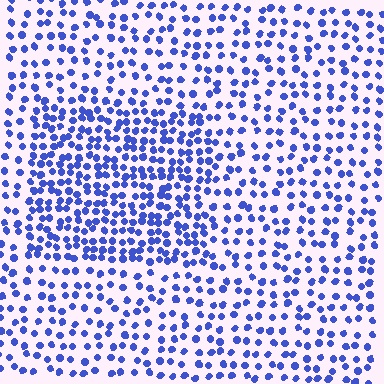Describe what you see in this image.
The image contains small blue elements arranged at two different densities. A rectangle-shaped region is visible where the elements are more densely packed than the surrounding area.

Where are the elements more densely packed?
The elements are more densely packed inside the rectangle boundary.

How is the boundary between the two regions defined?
The boundary is defined by a change in element density (approximately 1.8x ratio). All elements are the same color, size, and shape.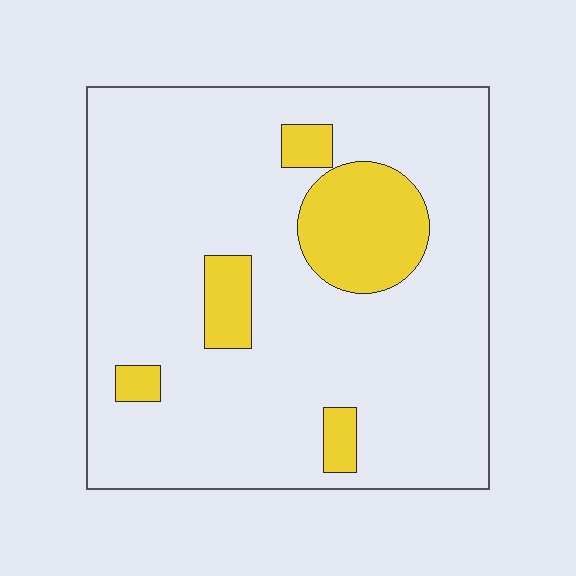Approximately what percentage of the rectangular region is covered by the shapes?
Approximately 15%.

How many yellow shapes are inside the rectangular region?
5.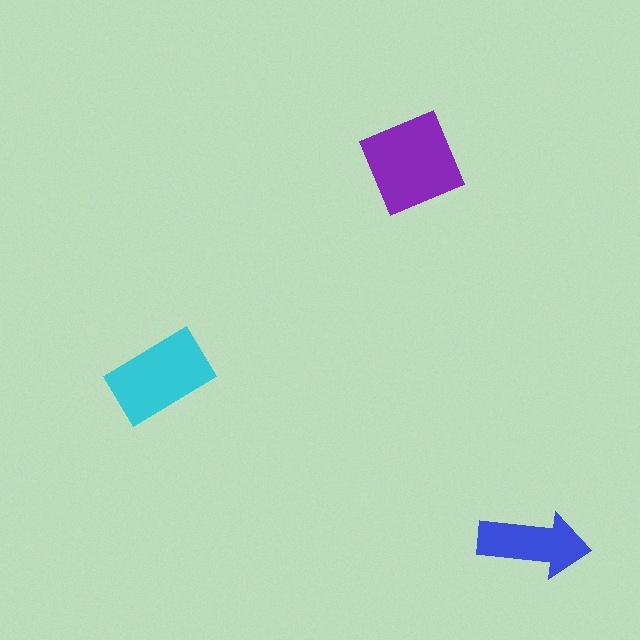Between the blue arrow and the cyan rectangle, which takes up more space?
The cyan rectangle.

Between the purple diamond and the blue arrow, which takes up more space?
The purple diamond.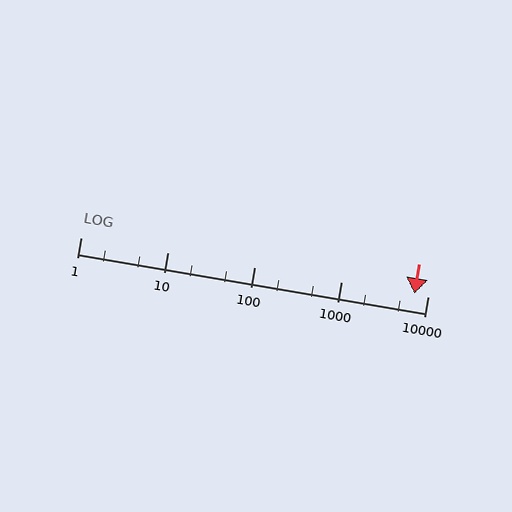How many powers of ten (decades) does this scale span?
The scale spans 4 decades, from 1 to 10000.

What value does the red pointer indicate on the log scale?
The pointer indicates approximately 7000.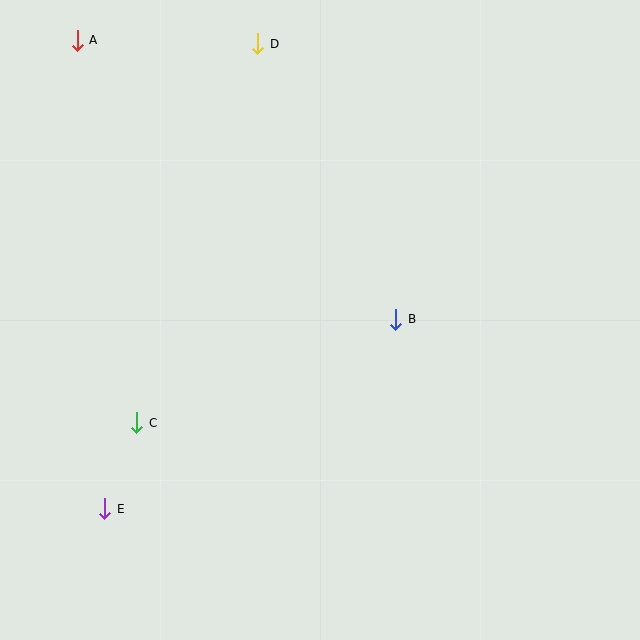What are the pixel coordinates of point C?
Point C is at (137, 423).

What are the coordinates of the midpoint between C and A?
The midpoint between C and A is at (107, 232).